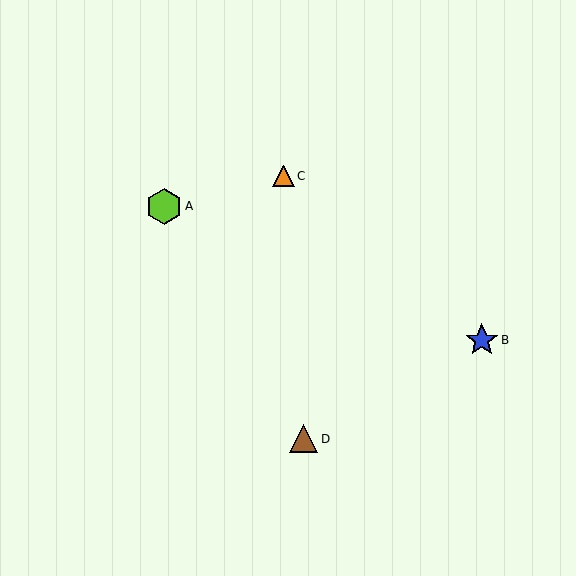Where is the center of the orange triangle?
The center of the orange triangle is at (284, 176).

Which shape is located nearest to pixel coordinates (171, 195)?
The lime hexagon (labeled A) at (164, 206) is nearest to that location.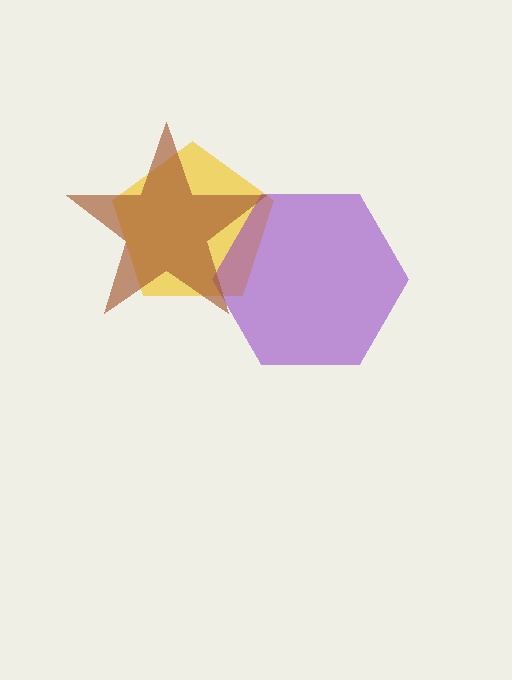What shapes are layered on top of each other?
The layered shapes are: a yellow pentagon, a purple hexagon, a brown star.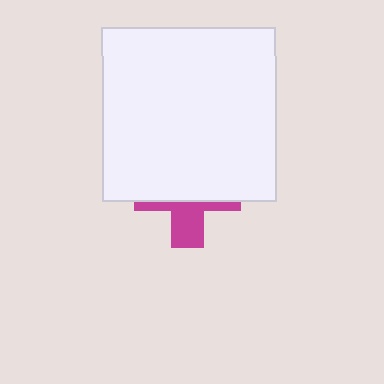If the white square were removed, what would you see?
You would see the complete magenta cross.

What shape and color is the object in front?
The object in front is a white square.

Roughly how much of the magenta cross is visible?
A small part of it is visible (roughly 37%).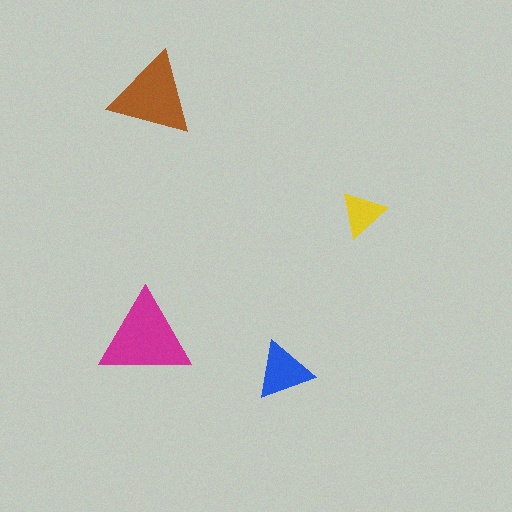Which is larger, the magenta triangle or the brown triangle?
The magenta one.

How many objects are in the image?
There are 4 objects in the image.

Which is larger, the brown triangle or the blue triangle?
The brown one.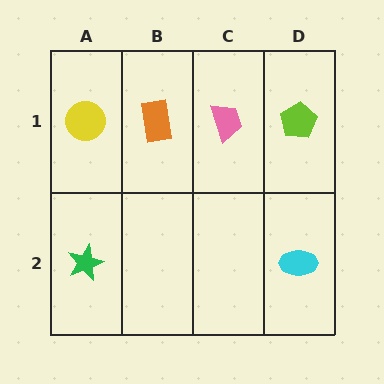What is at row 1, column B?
An orange rectangle.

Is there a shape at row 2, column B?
No, that cell is empty.